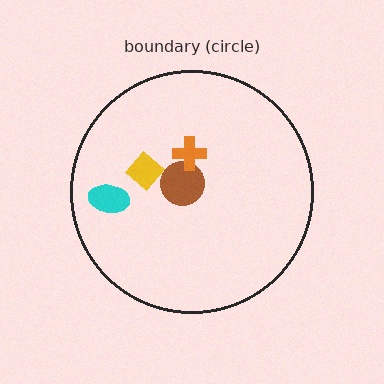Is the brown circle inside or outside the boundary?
Inside.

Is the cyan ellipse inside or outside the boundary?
Inside.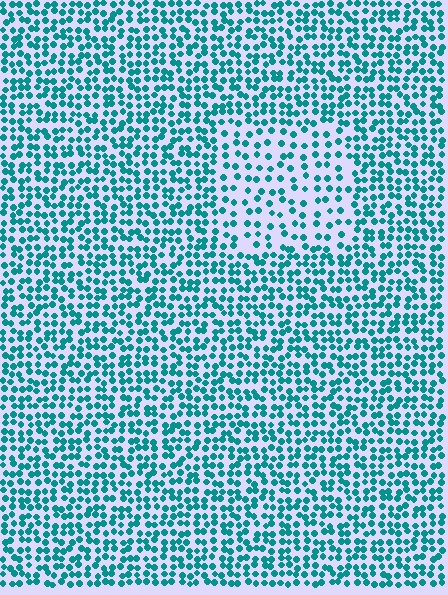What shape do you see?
I see a rectangle.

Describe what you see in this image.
The image contains small teal elements arranged at two different densities. A rectangle-shaped region is visible where the elements are less densely packed than the surrounding area.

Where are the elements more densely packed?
The elements are more densely packed outside the rectangle boundary.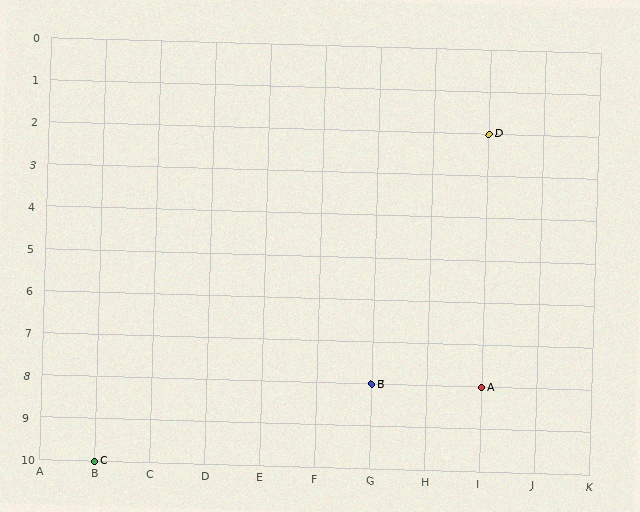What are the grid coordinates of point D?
Point D is at grid coordinates (I, 2).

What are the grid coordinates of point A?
Point A is at grid coordinates (I, 8).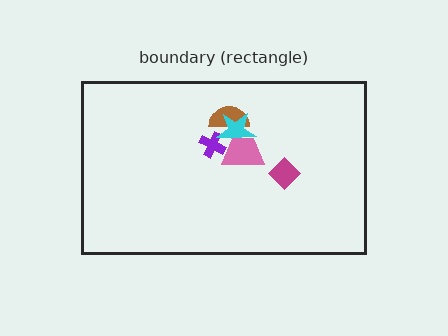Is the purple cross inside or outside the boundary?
Inside.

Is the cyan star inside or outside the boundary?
Inside.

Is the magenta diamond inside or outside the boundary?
Inside.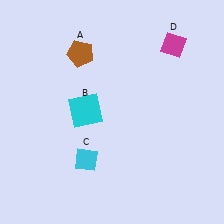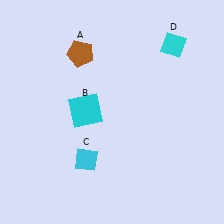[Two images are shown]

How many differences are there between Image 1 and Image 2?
There is 1 difference between the two images.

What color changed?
The diamond (D) changed from magenta in Image 1 to cyan in Image 2.